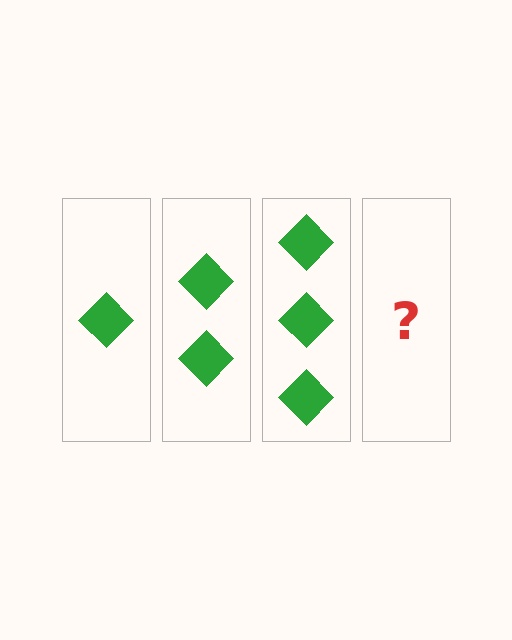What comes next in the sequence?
The next element should be 4 diamonds.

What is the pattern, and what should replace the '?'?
The pattern is that each step adds one more diamond. The '?' should be 4 diamonds.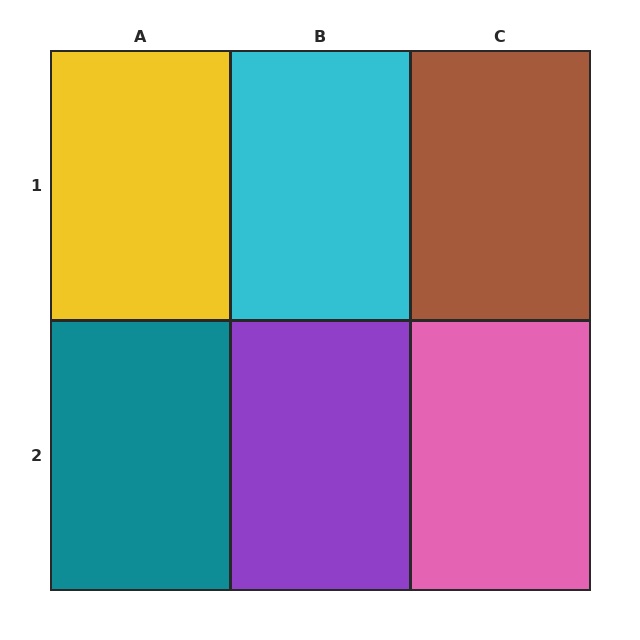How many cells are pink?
1 cell is pink.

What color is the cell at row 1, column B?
Cyan.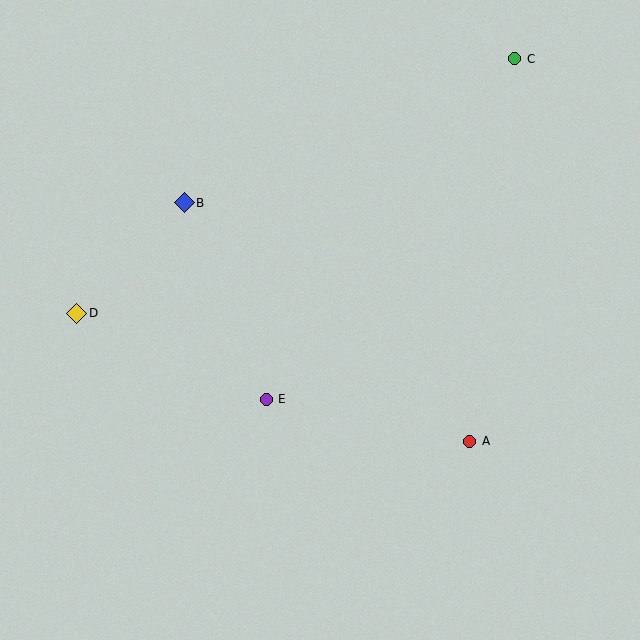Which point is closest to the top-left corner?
Point B is closest to the top-left corner.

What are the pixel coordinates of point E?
Point E is at (266, 399).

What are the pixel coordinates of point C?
Point C is at (515, 59).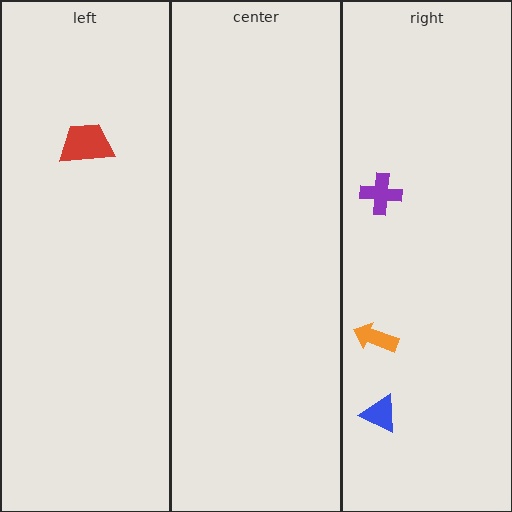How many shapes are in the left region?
1.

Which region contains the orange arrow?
The right region.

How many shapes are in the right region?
3.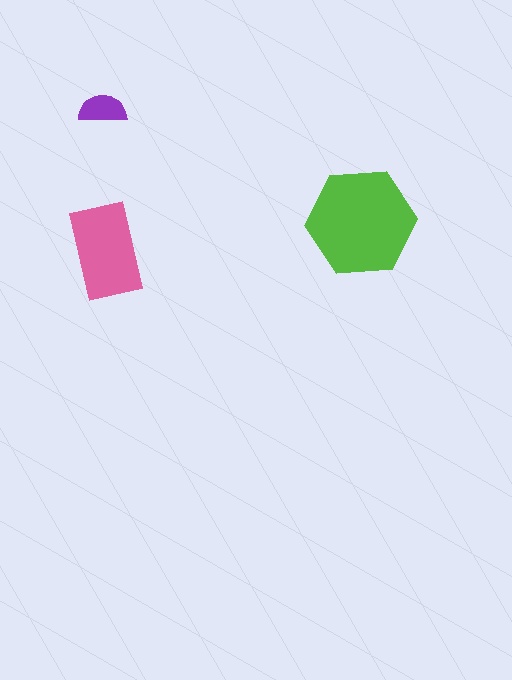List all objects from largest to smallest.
The lime hexagon, the pink rectangle, the purple semicircle.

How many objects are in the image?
There are 3 objects in the image.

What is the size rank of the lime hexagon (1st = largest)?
1st.